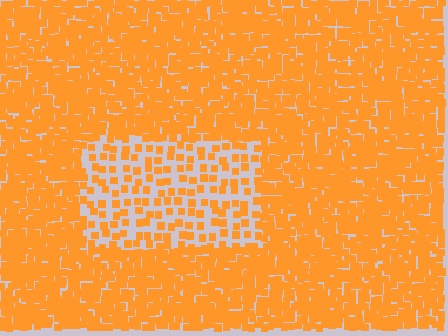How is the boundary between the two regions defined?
The boundary is defined by a change in element density (approximately 2.6x ratio). All elements are the same color, size, and shape.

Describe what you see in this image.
The image contains small orange elements arranged at two different densities. A rectangle-shaped region is visible where the elements are less densely packed than the surrounding area.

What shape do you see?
I see a rectangle.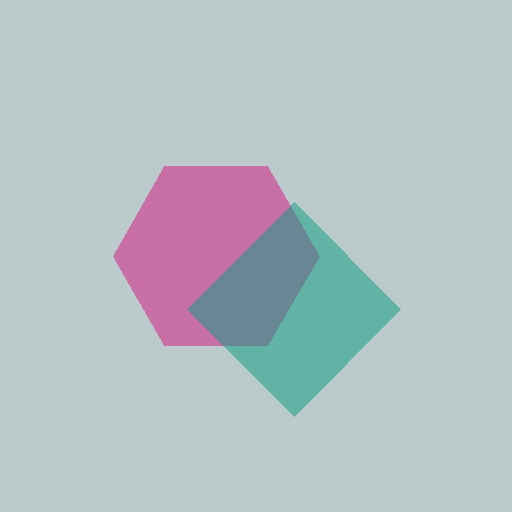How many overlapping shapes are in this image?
There are 2 overlapping shapes in the image.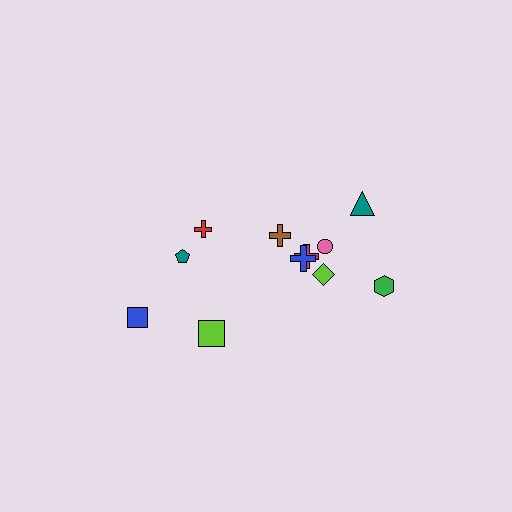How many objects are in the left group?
There are 4 objects.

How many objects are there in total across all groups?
There are 11 objects.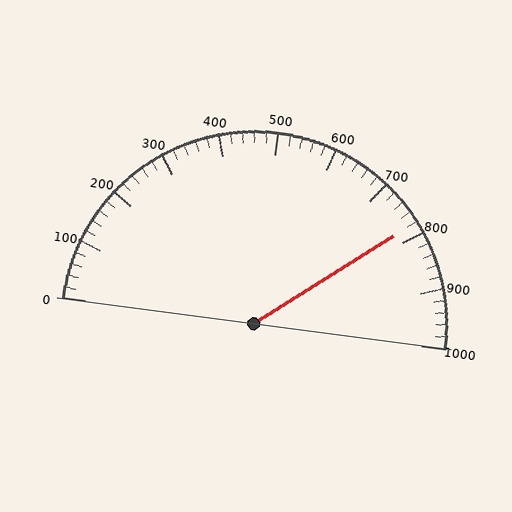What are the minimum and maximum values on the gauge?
The gauge ranges from 0 to 1000.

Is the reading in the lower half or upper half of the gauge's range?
The reading is in the upper half of the range (0 to 1000).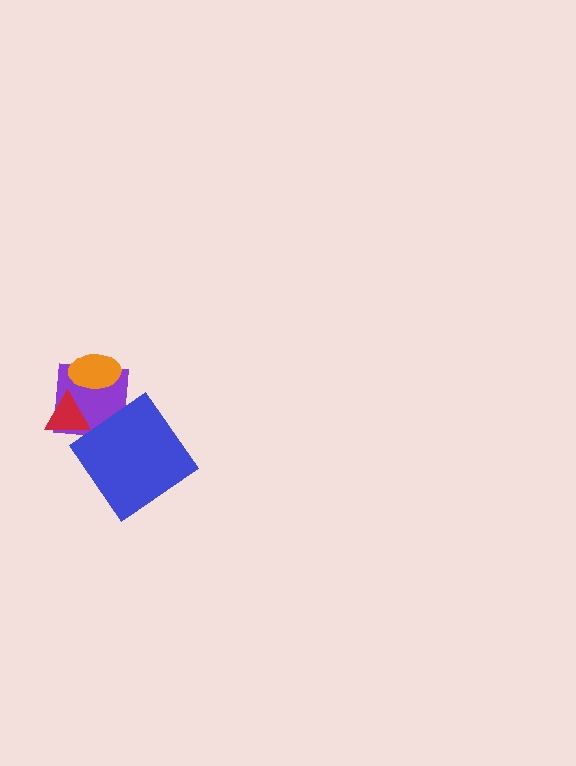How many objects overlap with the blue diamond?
1 object overlaps with the blue diamond.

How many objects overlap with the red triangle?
1 object overlaps with the red triangle.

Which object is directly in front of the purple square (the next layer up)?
The blue diamond is directly in front of the purple square.